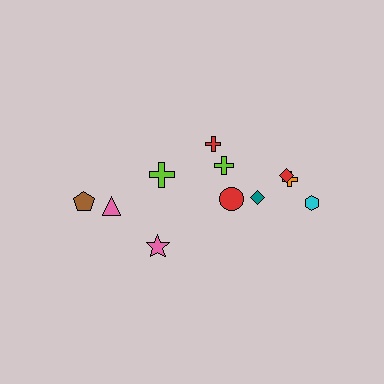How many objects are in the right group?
There are 7 objects.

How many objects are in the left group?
There are 4 objects.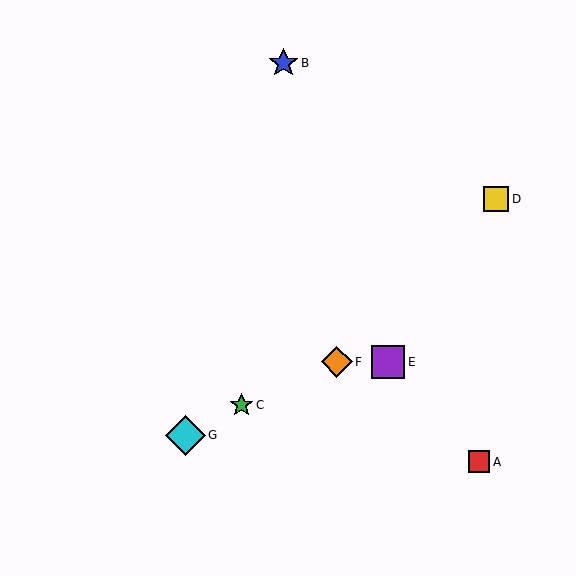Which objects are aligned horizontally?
Objects E, F are aligned horizontally.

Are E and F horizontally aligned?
Yes, both are at y≈362.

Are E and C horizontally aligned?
No, E is at y≈362 and C is at y≈405.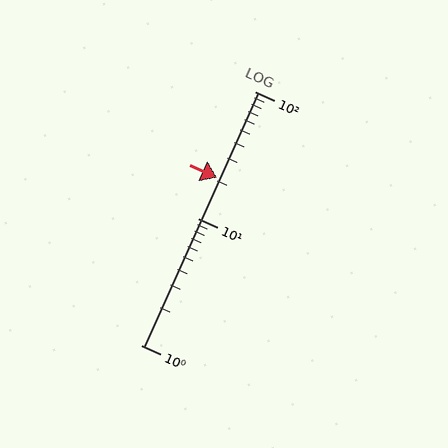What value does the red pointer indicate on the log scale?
The pointer indicates approximately 21.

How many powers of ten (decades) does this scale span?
The scale spans 2 decades, from 1 to 100.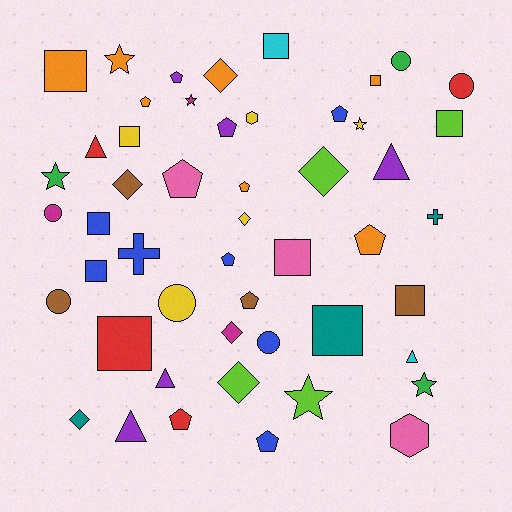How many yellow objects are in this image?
There are 5 yellow objects.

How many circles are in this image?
There are 6 circles.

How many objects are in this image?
There are 50 objects.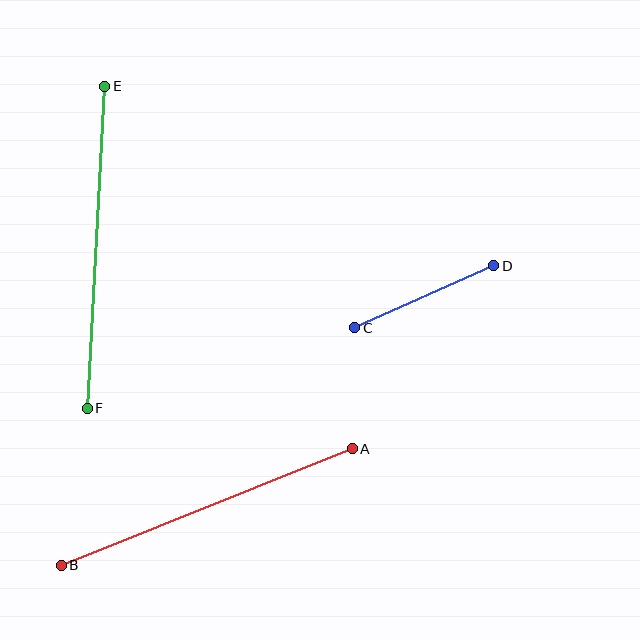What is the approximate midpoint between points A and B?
The midpoint is at approximately (207, 507) pixels.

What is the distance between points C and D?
The distance is approximately 152 pixels.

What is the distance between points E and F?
The distance is approximately 322 pixels.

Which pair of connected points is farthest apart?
Points E and F are farthest apart.